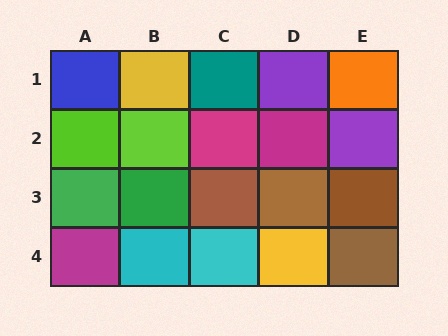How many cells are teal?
1 cell is teal.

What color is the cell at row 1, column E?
Orange.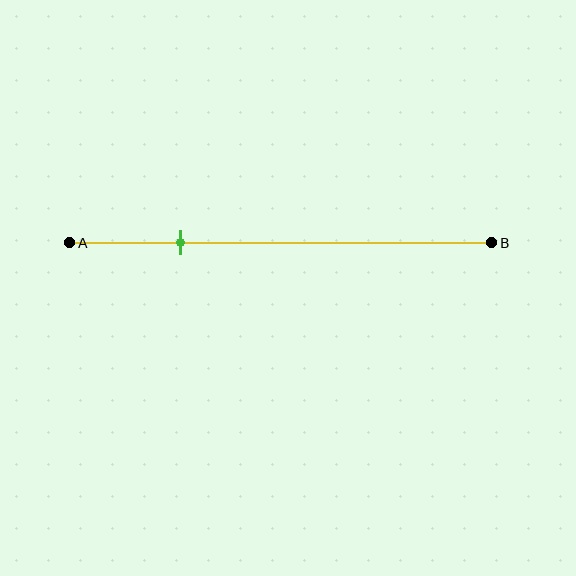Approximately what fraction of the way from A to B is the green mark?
The green mark is approximately 25% of the way from A to B.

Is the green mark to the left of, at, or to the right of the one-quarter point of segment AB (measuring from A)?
The green mark is approximately at the one-quarter point of segment AB.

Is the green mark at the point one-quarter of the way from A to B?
Yes, the mark is approximately at the one-quarter point.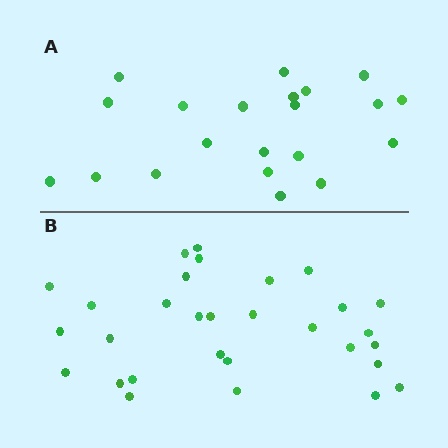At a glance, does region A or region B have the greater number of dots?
Region B (the bottom region) has more dots.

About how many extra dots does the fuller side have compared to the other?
Region B has roughly 8 or so more dots than region A.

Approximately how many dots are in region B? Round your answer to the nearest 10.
About 30 dots.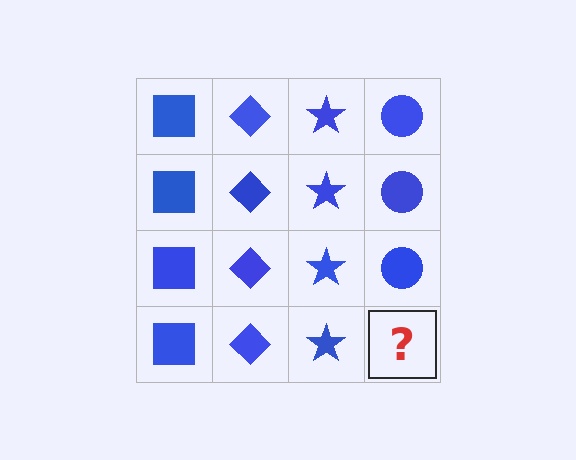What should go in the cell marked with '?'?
The missing cell should contain a blue circle.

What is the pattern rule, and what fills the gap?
The rule is that each column has a consistent shape. The gap should be filled with a blue circle.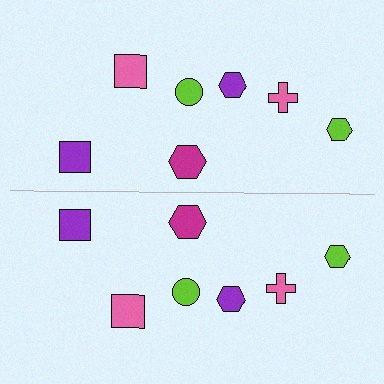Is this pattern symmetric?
Yes, this pattern has bilateral (reflection) symmetry.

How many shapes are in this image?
There are 14 shapes in this image.